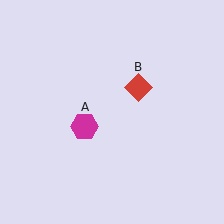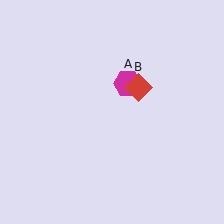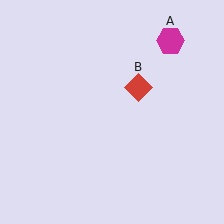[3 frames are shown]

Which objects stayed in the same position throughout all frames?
Red diamond (object B) remained stationary.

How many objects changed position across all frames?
1 object changed position: magenta hexagon (object A).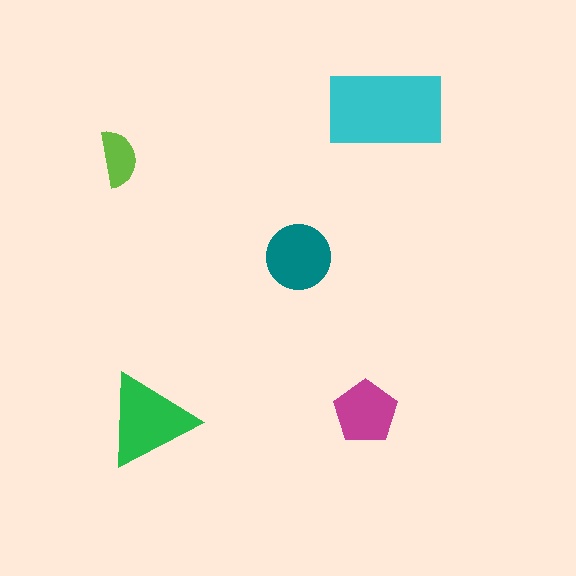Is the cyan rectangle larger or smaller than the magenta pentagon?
Larger.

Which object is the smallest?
The lime semicircle.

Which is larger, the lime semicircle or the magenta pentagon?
The magenta pentagon.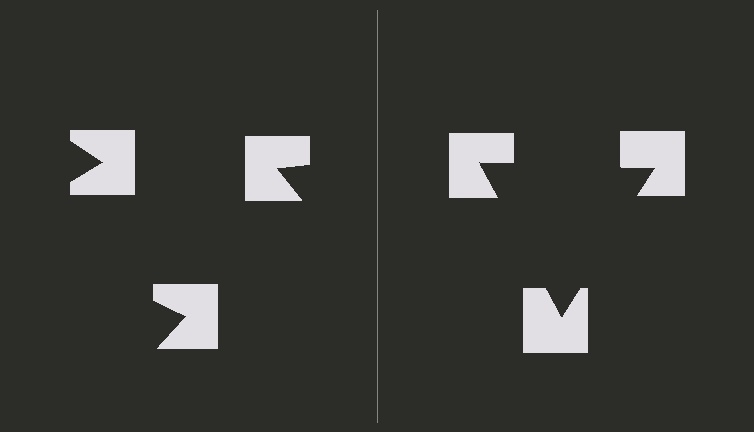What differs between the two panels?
The notched squares are positioned identically on both sides; only the wedge orientations differ. On the right they align to a triangle; on the left they are misaligned.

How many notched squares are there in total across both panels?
6 — 3 on each side.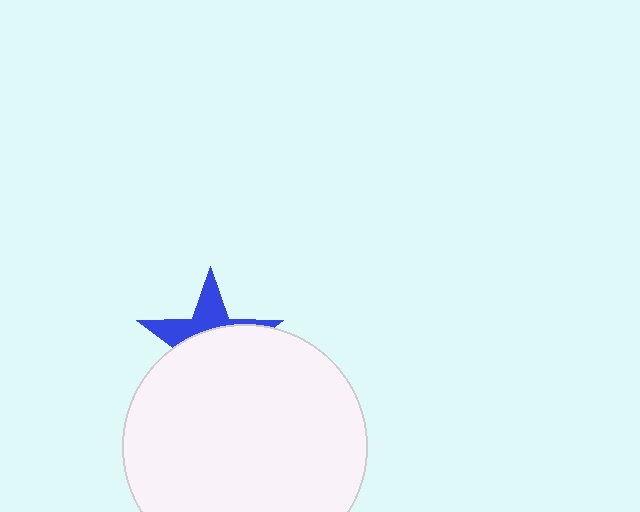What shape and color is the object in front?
The object in front is a white circle.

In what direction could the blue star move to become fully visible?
The blue star could move up. That would shift it out from behind the white circle entirely.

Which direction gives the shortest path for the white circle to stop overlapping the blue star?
Moving down gives the shortest separation.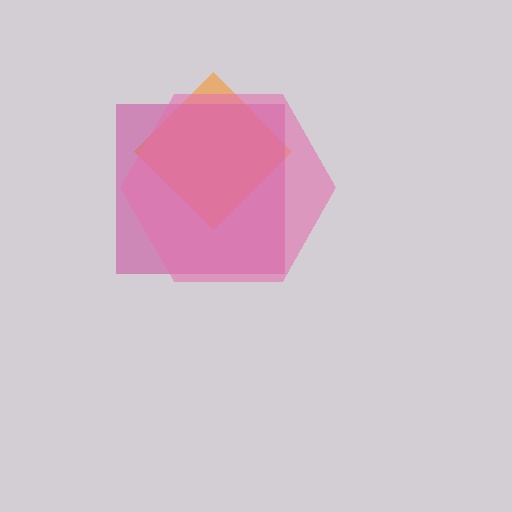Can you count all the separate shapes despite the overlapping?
Yes, there are 3 separate shapes.